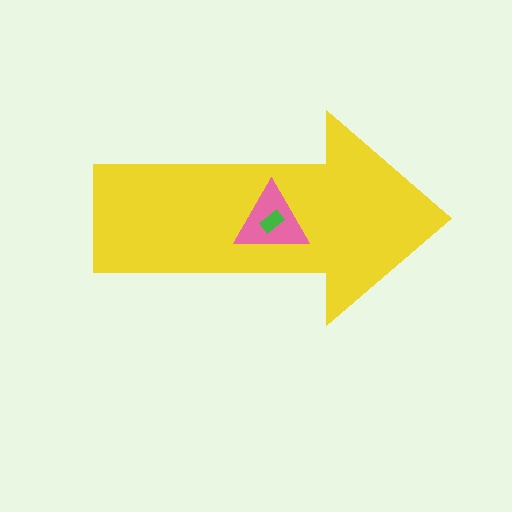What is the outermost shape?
The yellow arrow.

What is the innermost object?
The green rectangle.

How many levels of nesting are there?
3.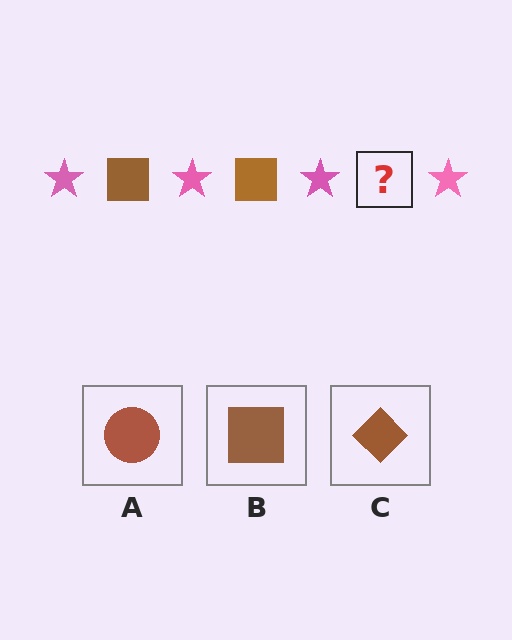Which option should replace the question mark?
Option B.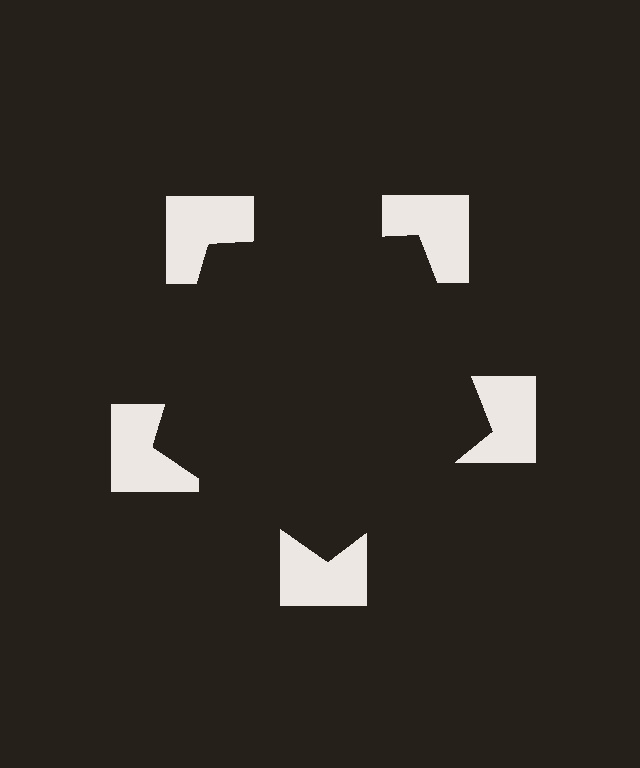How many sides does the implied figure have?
5 sides.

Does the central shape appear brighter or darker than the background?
It typically appears slightly darker than the background, even though no actual brightness change is drawn.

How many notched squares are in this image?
There are 5 — one at each vertex of the illusory pentagon.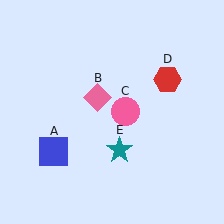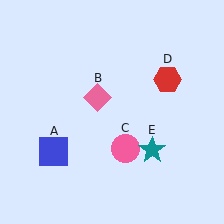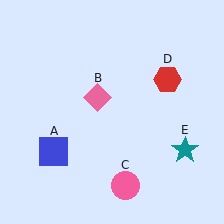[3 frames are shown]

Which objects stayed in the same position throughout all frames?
Blue square (object A) and pink diamond (object B) and red hexagon (object D) remained stationary.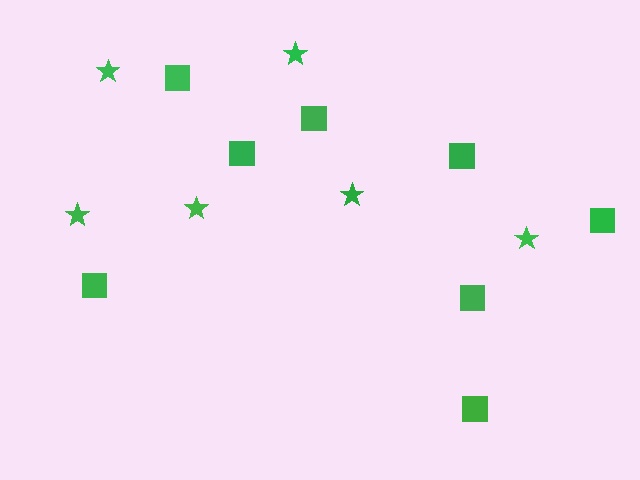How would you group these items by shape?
There are 2 groups: one group of stars (6) and one group of squares (8).